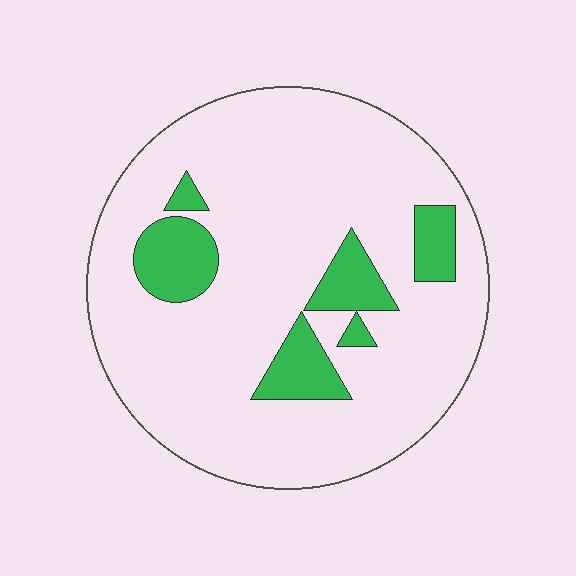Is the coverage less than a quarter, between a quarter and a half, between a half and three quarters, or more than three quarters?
Less than a quarter.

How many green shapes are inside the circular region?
6.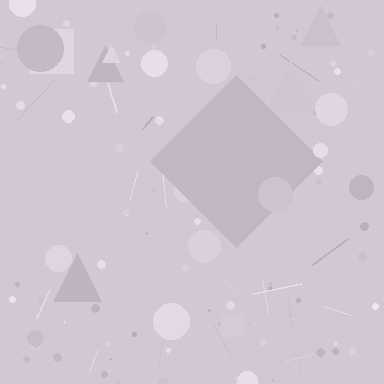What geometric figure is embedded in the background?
A diamond is embedded in the background.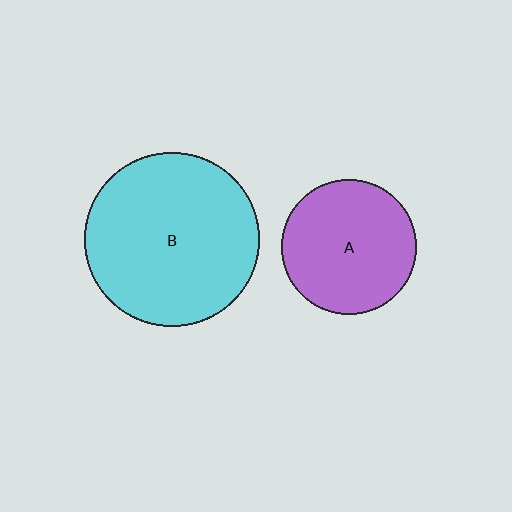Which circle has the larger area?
Circle B (cyan).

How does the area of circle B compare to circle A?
Approximately 1.7 times.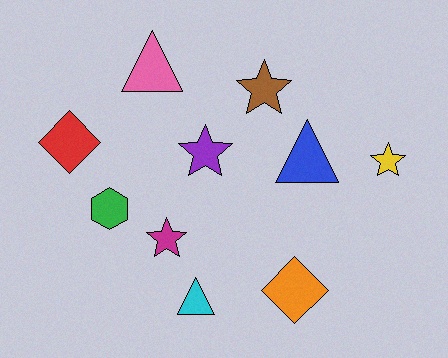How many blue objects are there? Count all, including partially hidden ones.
There is 1 blue object.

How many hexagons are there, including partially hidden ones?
There is 1 hexagon.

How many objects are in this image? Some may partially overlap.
There are 10 objects.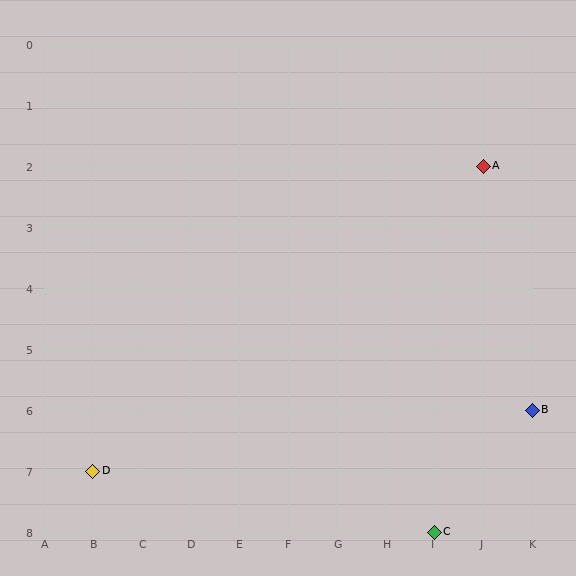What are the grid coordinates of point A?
Point A is at grid coordinates (J, 2).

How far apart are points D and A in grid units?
Points D and A are 8 columns and 5 rows apart (about 9.4 grid units diagonally).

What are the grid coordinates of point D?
Point D is at grid coordinates (B, 7).